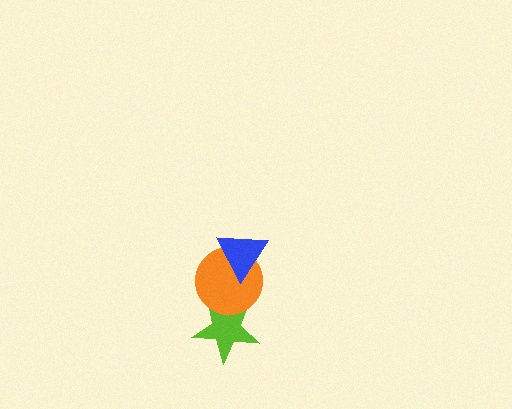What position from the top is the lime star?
The lime star is 3rd from the top.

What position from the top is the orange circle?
The orange circle is 2nd from the top.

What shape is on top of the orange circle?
The blue triangle is on top of the orange circle.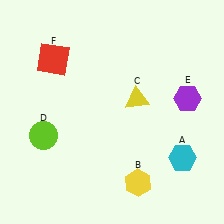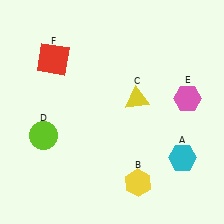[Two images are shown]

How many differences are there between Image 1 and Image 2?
There is 1 difference between the two images.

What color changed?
The hexagon (E) changed from purple in Image 1 to pink in Image 2.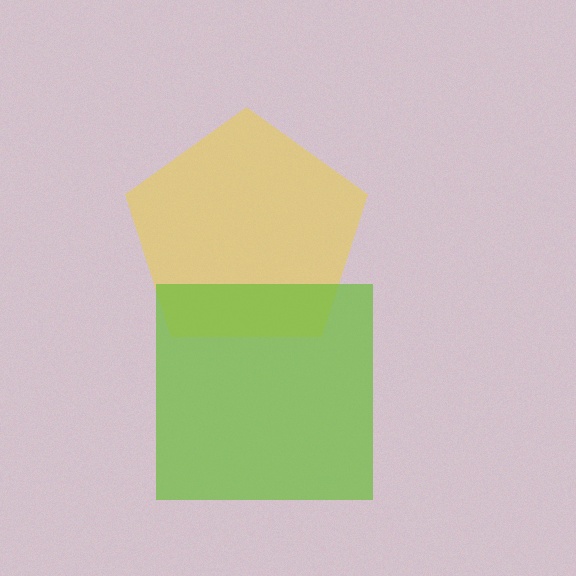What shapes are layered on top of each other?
The layered shapes are: a yellow pentagon, a lime square.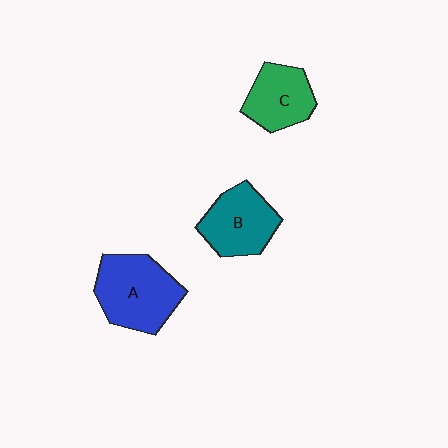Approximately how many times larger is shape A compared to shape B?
Approximately 1.3 times.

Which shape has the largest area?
Shape A (blue).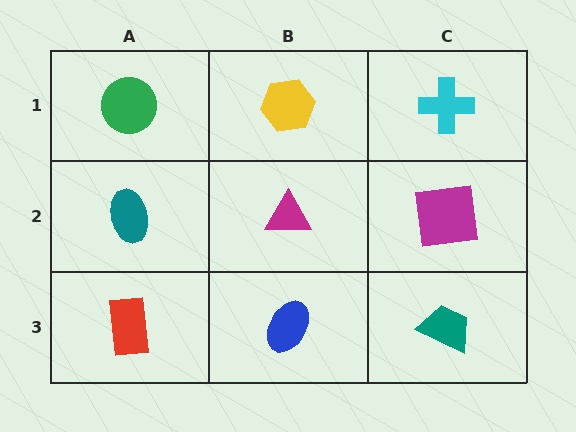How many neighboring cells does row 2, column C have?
3.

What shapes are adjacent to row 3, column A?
A teal ellipse (row 2, column A), a blue ellipse (row 3, column B).